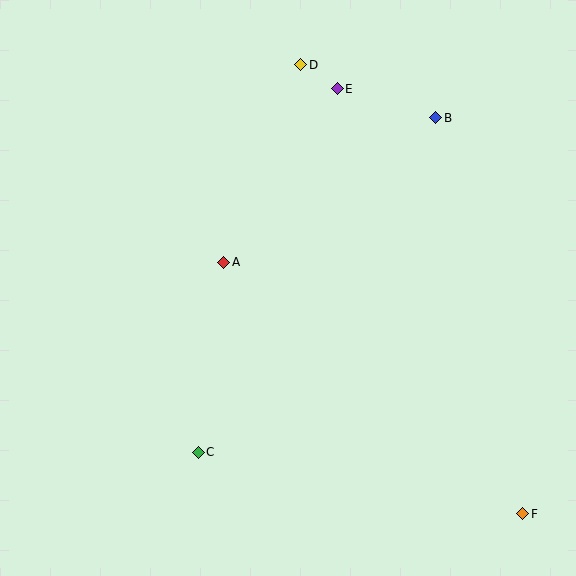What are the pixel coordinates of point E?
Point E is at (337, 89).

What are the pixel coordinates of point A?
Point A is at (224, 262).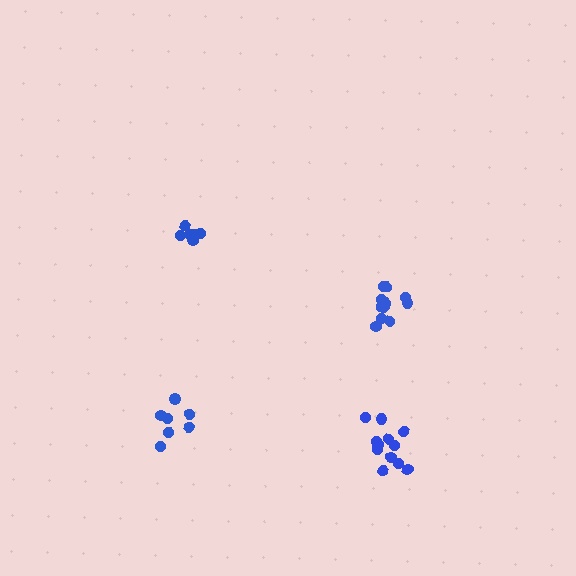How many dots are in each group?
Group 1: 7 dots, Group 2: 6 dots, Group 3: 12 dots, Group 4: 11 dots (36 total).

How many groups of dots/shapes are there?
There are 4 groups.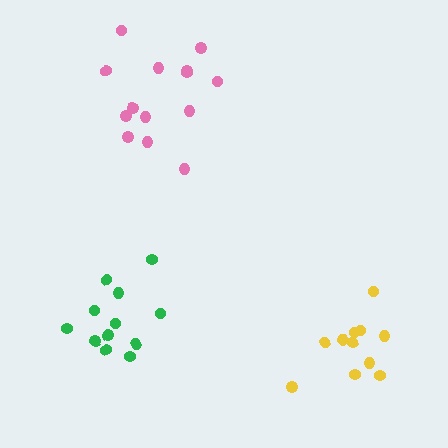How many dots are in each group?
Group 1: 12 dots, Group 2: 11 dots, Group 3: 14 dots (37 total).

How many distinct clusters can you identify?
There are 3 distinct clusters.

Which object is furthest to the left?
The green cluster is leftmost.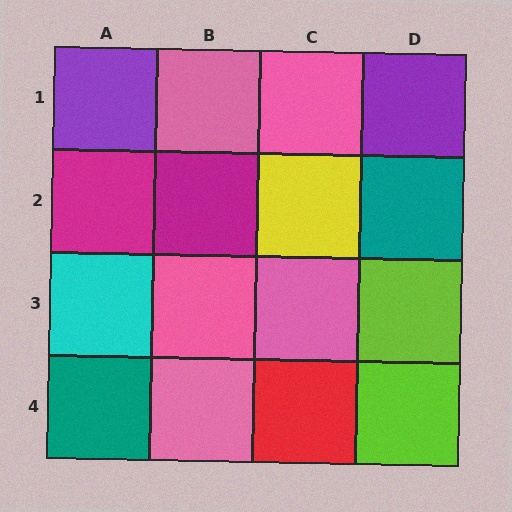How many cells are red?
1 cell is red.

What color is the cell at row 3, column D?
Lime.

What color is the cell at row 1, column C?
Pink.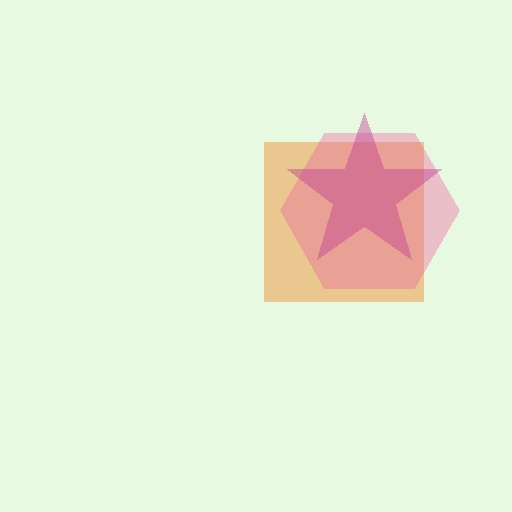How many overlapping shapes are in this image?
There are 3 overlapping shapes in the image.